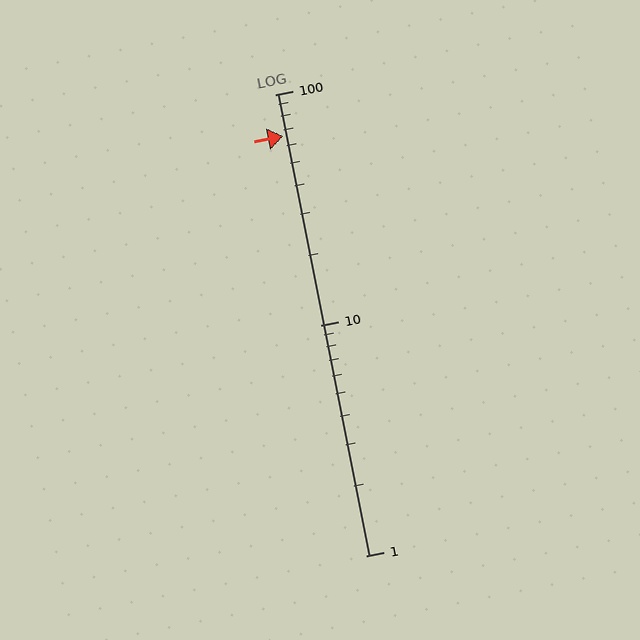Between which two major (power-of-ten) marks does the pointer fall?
The pointer is between 10 and 100.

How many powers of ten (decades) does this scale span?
The scale spans 2 decades, from 1 to 100.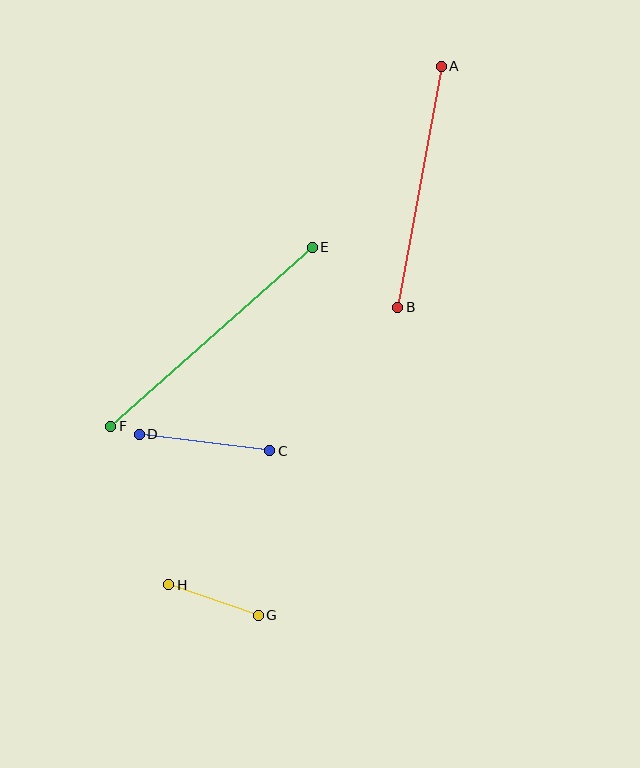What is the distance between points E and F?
The distance is approximately 270 pixels.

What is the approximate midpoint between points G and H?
The midpoint is at approximately (214, 600) pixels.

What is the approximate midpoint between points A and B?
The midpoint is at approximately (420, 187) pixels.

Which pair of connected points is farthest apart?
Points E and F are farthest apart.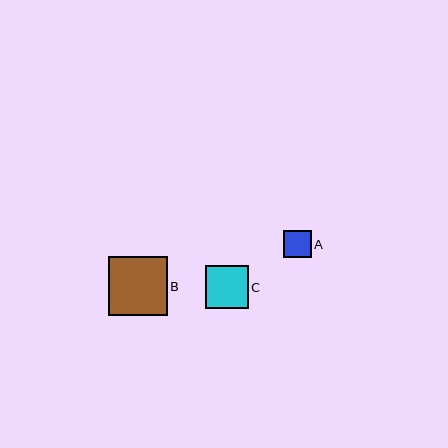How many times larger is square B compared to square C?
Square B is approximately 1.4 times the size of square C.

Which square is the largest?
Square B is the largest with a size of approximately 59 pixels.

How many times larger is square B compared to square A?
Square B is approximately 2.2 times the size of square A.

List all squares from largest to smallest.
From largest to smallest: B, C, A.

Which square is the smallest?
Square A is the smallest with a size of approximately 27 pixels.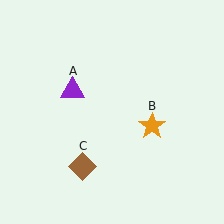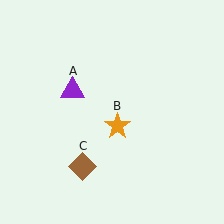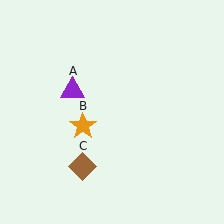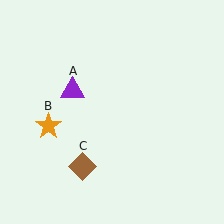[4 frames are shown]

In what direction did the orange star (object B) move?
The orange star (object B) moved left.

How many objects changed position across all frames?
1 object changed position: orange star (object B).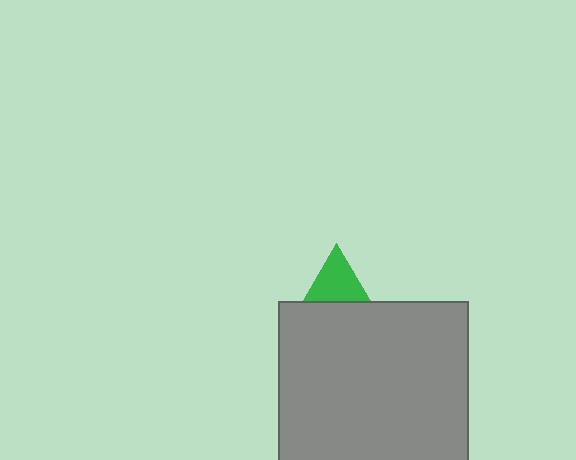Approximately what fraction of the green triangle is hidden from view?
Roughly 56% of the green triangle is hidden behind the gray rectangle.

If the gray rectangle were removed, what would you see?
You would see the complete green triangle.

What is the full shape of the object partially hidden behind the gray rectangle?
The partially hidden object is a green triangle.